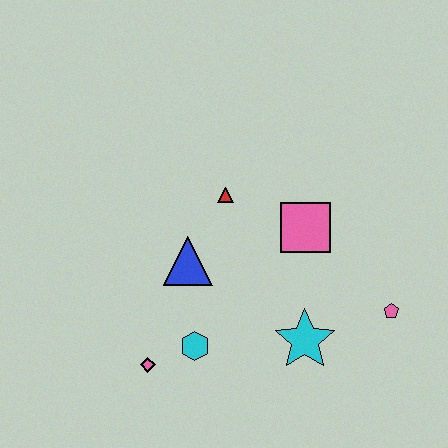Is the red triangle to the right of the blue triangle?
Yes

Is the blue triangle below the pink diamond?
No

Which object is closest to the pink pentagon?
The cyan star is closest to the pink pentagon.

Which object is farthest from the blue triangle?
The pink pentagon is farthest from the blue triangle.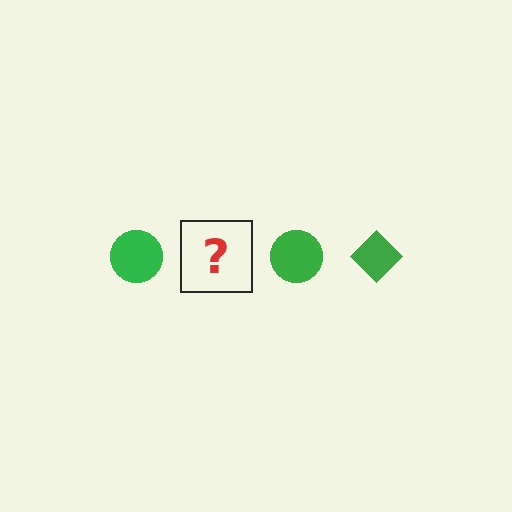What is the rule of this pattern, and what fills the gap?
The rule is that the pattern cycles through circle, diamond shapes in green. The gap should be filled with a green diamond.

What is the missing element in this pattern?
The missing element is a green diamond.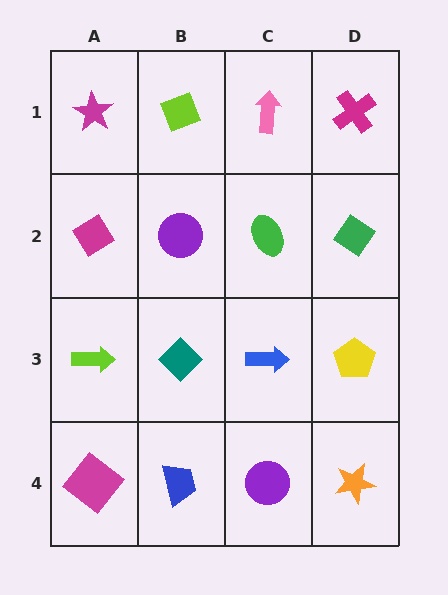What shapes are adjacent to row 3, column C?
A green ellipse (row 2, column C), a purple circle (row 4, column C), a teal diamond (row 3, column B), a yellow pentagon (row 3, column D).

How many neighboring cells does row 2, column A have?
3.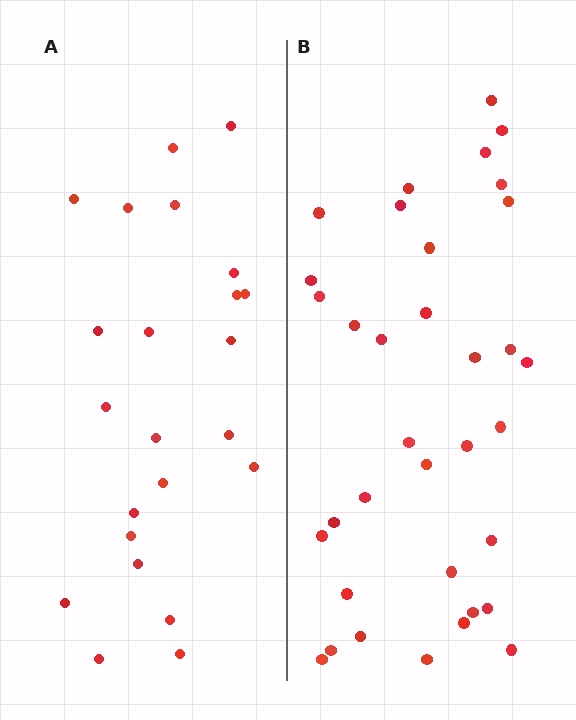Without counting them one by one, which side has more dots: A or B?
Region B (the right region) has more dots.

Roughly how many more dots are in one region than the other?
Region B has roughly 12 or so more dots than region A.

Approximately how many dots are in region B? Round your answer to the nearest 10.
About 40 dots. (The exact count is 35, which rounds to 40.)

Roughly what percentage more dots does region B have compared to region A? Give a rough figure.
About 50% more.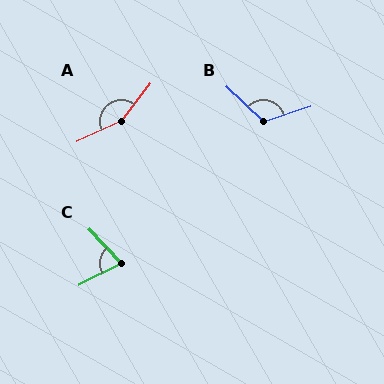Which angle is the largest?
A, at approximately 153 degrees.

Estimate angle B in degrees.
Approximately 119 degrees.